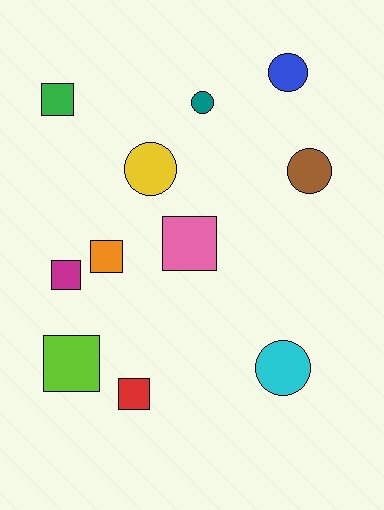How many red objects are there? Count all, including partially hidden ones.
There is 1 red object.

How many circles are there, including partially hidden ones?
There are 5 circles.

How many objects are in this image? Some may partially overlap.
There are 11 objects.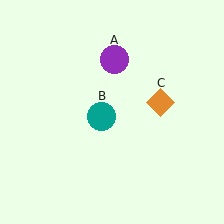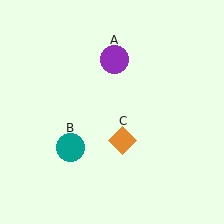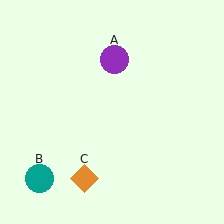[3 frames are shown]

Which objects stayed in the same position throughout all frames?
Purple circle (object A) remained stationary.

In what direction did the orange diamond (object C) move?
The orange diamond (object C) moved down and to the left.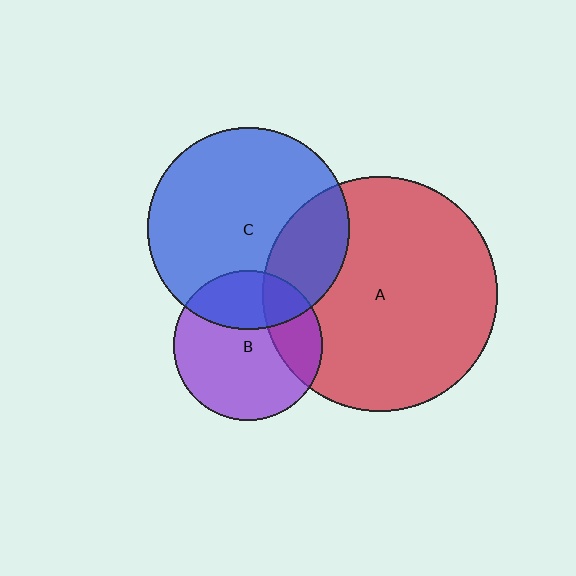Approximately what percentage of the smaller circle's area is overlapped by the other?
Approximately 25%.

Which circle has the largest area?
Circle A (red).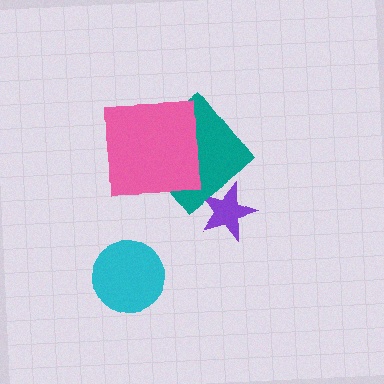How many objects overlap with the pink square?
1 object overlaps with the pink square.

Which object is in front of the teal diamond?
The pink square is in front of the teal diamond.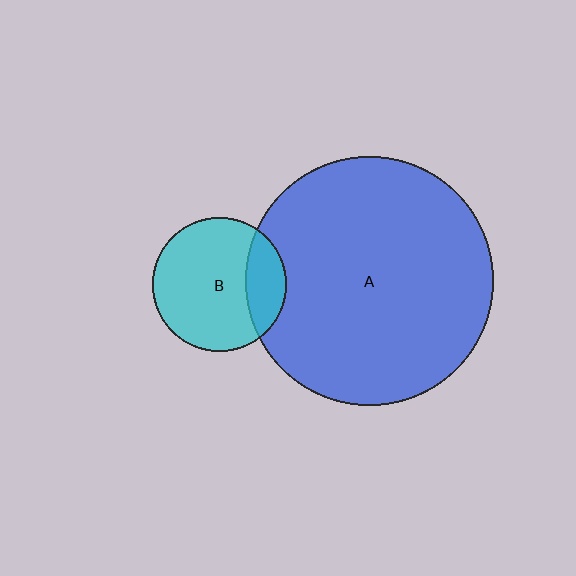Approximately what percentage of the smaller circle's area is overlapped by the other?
Approximately 20%.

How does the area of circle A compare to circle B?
Approximately 3.4 times.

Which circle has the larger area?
Circle A (blue).